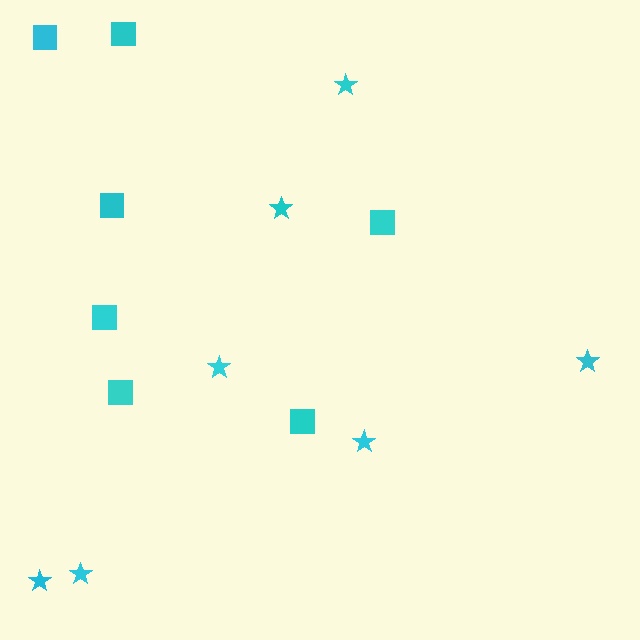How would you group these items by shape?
There are 2 groups: one group of stars (7) and one group of squares (7).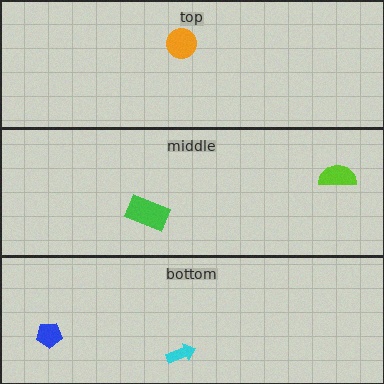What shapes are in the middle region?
The lime semicircle, the green rectangle.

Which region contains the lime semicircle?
The middle region.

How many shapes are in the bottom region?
2.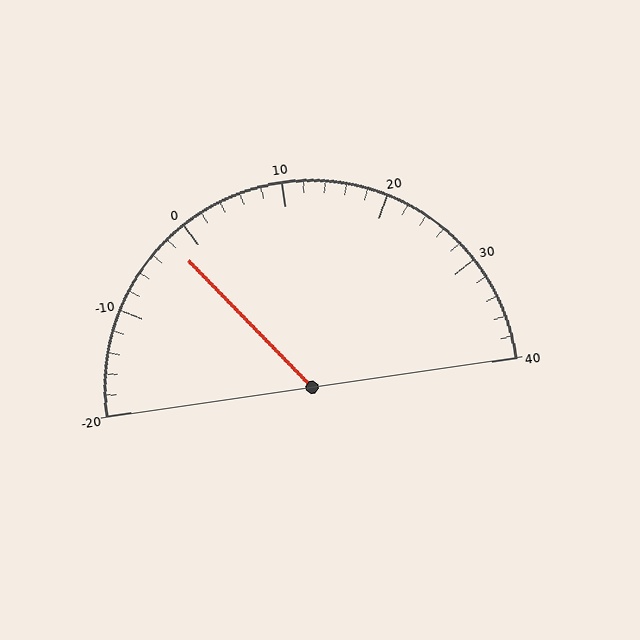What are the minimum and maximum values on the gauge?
The gauge ranges from -20 to 40.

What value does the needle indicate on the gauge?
The needle indicates approximately -2.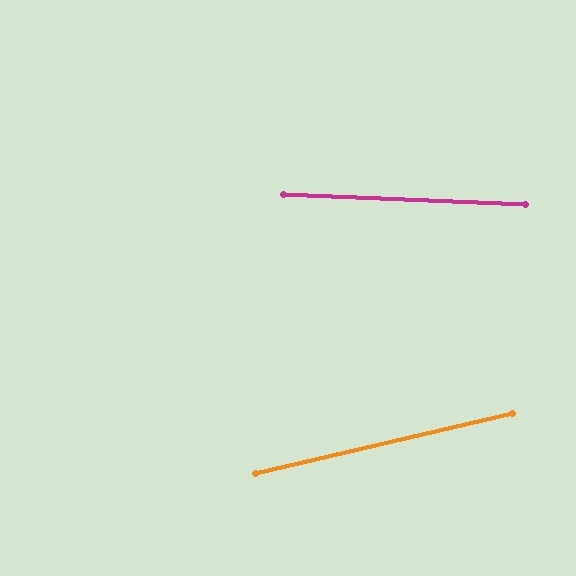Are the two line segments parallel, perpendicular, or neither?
Neither parallel nor perpendicular — they differ by about 15°.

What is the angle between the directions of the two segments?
Approximately 15 degrees.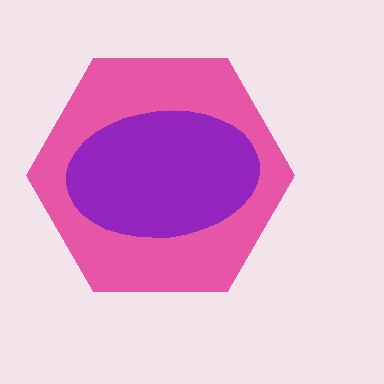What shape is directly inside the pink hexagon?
The purple ellipse.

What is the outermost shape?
The pink hexagon.